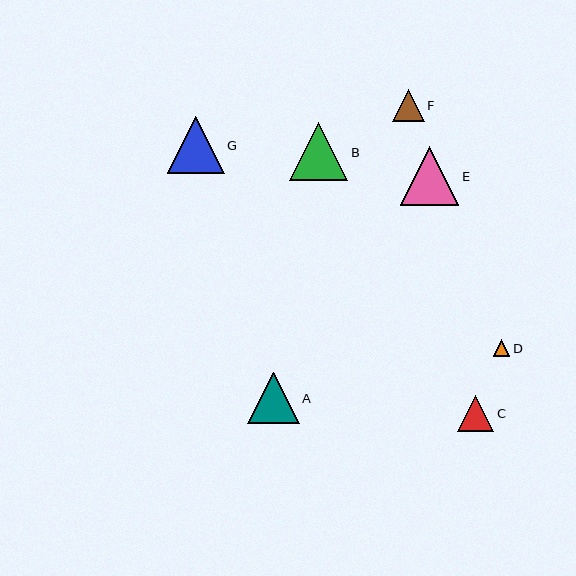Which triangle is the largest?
Triangle B is the largest with a size of approximately 58 pixels.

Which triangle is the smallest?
Triangle D is the smallest with a size of approximately 16 pixels.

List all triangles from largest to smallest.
From largest to smallest: B, E, G, A, C, F, D.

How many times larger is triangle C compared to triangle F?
Triangle C is approximately 1.1 times the size of triangle F.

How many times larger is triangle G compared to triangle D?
Triangle G is approximately 3.5 times the size of triangle D.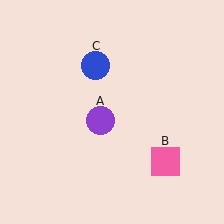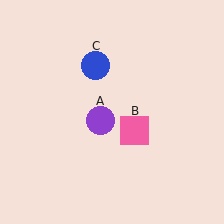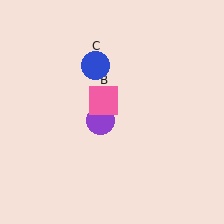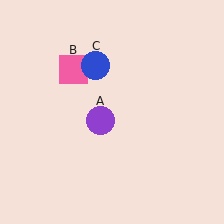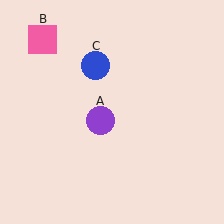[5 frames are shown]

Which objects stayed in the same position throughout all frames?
Purple circle (object A) and blue circle (object C) remained stationary.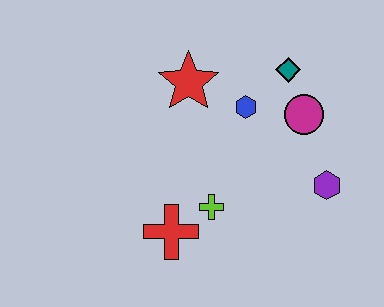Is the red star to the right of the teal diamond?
No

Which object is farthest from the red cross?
The teal diamond is farthest from the red cross.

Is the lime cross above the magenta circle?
No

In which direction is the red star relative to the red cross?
The red star is above the red cross.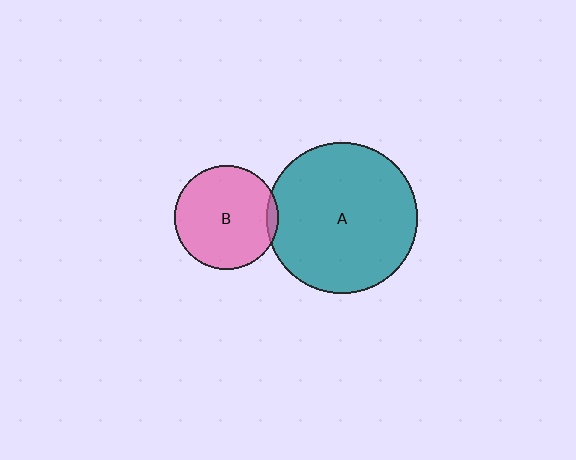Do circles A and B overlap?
Yes.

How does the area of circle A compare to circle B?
Approximately 2.1 times.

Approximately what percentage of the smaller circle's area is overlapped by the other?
Approximately 5%.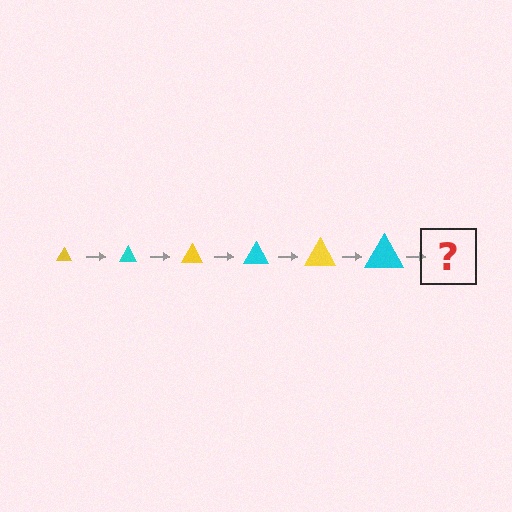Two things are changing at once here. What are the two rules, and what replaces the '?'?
The two rules are that the triangle grows larger each step and the color cycles through yellow and cyan. The '?' should be a yellow triangle, larger than the previous one.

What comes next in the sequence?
The next element should be a yellow triangle, larger than the previous one.